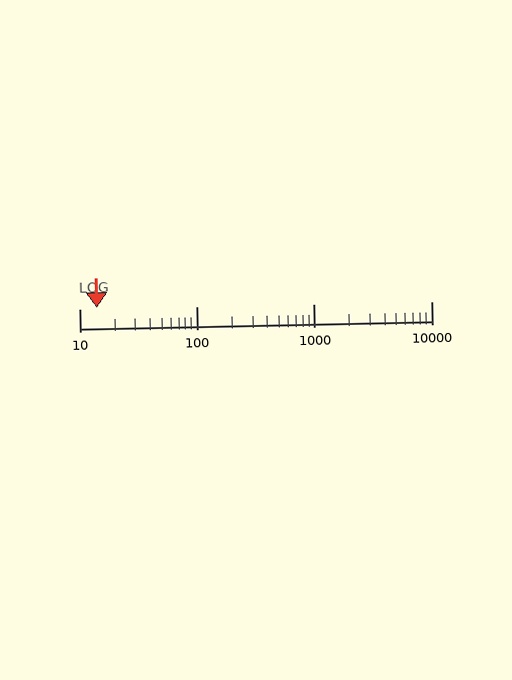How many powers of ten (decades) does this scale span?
The scale spans 3 decades, from 10 to 10000.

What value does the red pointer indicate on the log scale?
The pointer indicates approximately 14.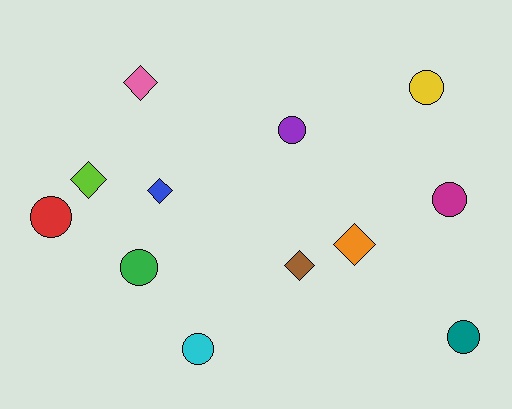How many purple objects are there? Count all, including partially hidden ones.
There is 1 purple object.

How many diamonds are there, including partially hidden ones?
There are 5 diamonds.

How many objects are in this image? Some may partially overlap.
There are 12 objects.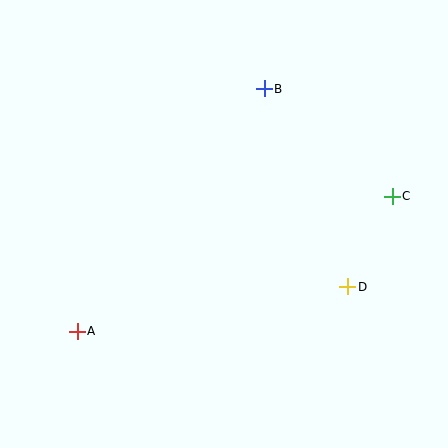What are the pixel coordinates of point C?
Point C is at (392, 197).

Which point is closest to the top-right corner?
Point C is closest to the top-right corner.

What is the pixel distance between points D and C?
The distance between D and C is 101 pixels.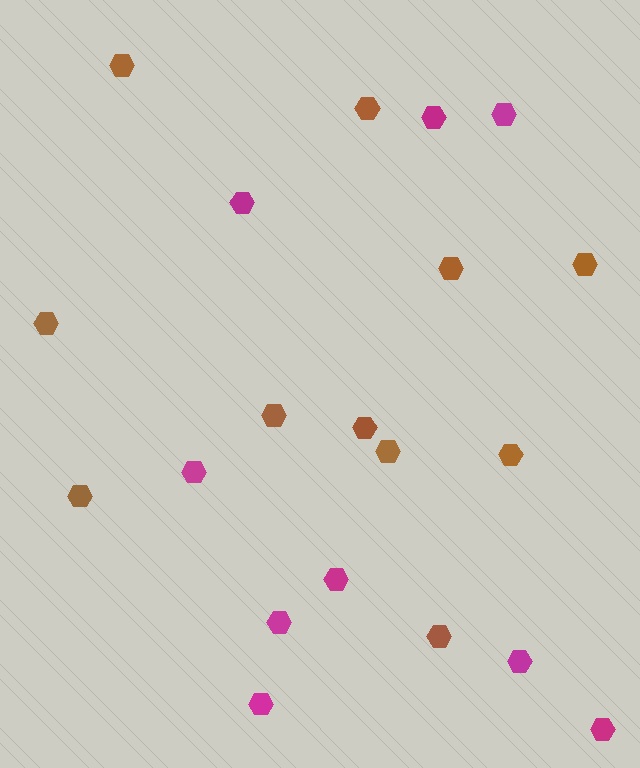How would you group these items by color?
There are 2 groups: one group of brown hexagons (11) and one group of magenta hexagons (9).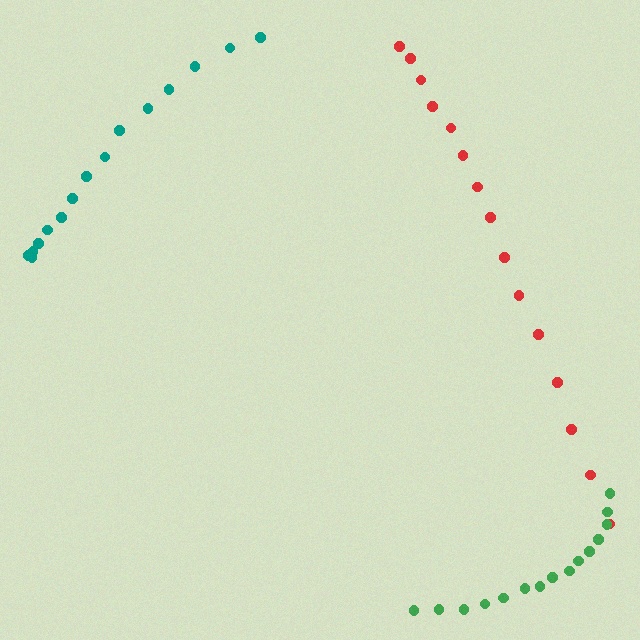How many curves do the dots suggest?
There are 3 distinct paths.